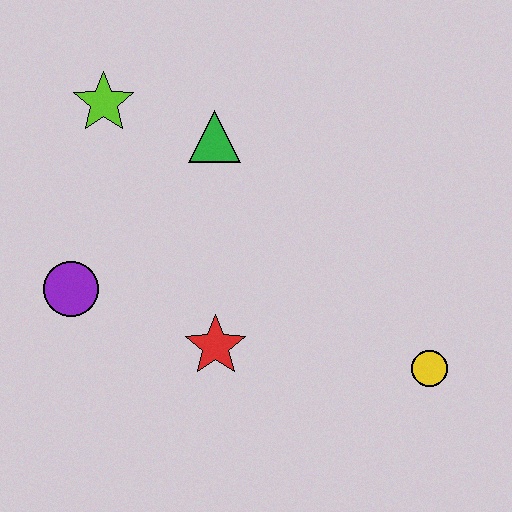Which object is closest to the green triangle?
The lime star is closest to the green triangle.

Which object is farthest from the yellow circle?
The lime star is farthest from the yellow circle.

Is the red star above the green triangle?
No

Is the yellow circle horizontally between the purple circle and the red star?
No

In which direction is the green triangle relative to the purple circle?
The green triangle is above the purple circle.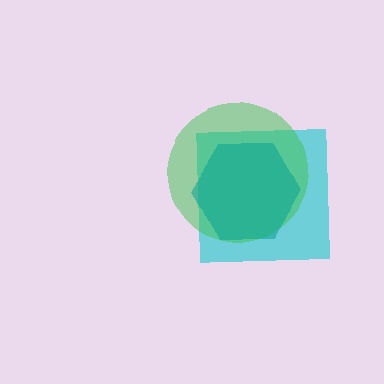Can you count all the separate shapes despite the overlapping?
Yes, there are 3 separate shapes.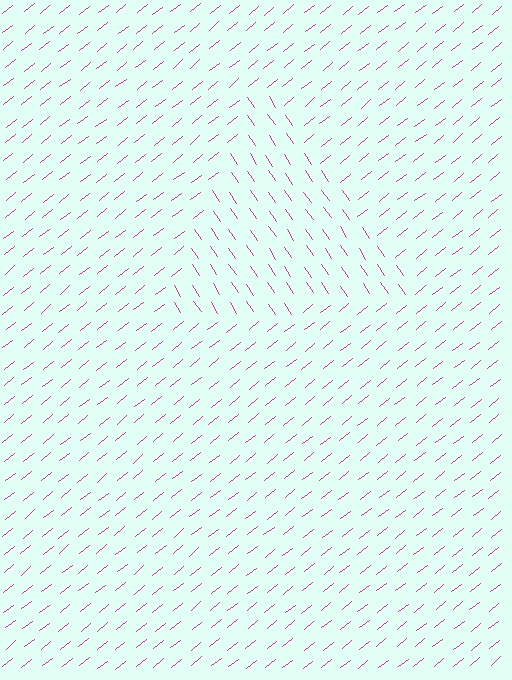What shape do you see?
I see a triangle.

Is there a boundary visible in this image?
Yes, there is a texture boundary formed by a change in line orientation.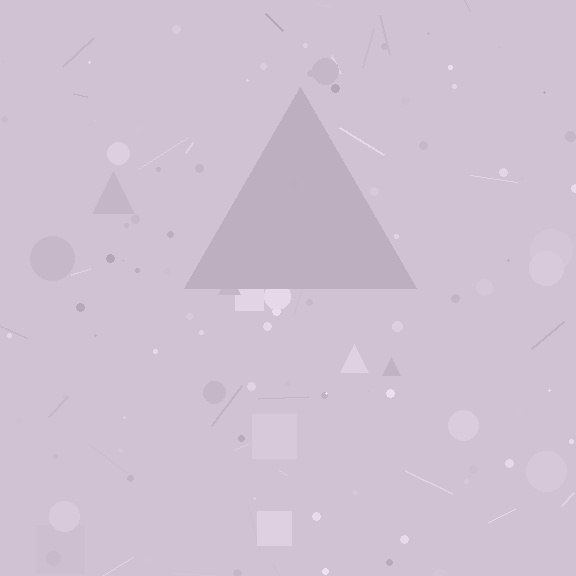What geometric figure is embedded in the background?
A triangle is embedded in the background.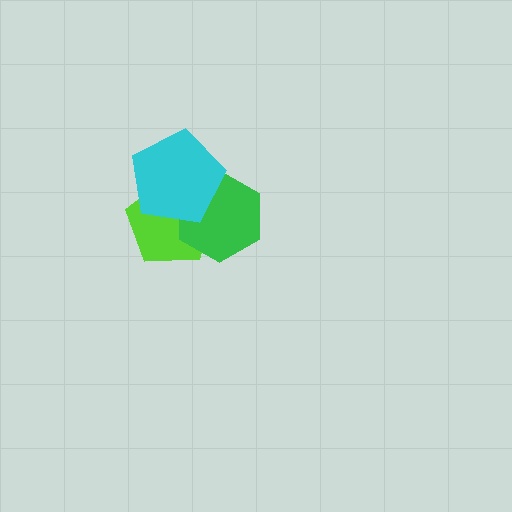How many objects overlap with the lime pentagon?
2 objects overlap with the lime pentagon.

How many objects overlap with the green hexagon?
2 objects overlap with the green hexagon.